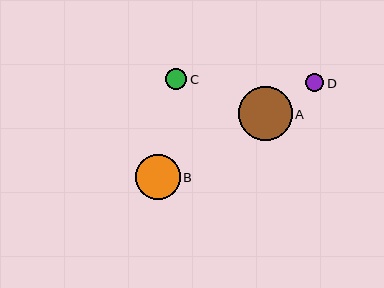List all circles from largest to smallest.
From largest to smallest: A, B, C, D.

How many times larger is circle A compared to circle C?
Circle A is approximately 2.6 times the size of circle C.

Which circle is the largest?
Circle A is the largest with a size of approximately 54 pixels.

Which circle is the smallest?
Circle D is the smallest with a size of approximately 19 pixels.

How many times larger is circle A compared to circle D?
Circle A is approximately 2.9 times the size of circle D.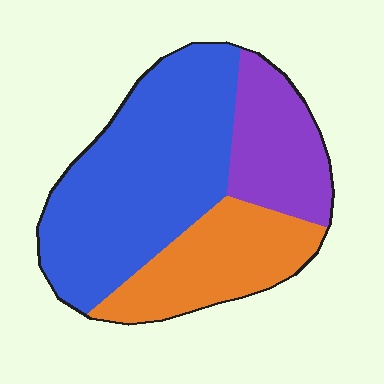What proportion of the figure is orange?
Orange covers 26% of the figure.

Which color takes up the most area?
Blue, at roughly 55%.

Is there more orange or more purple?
Orange.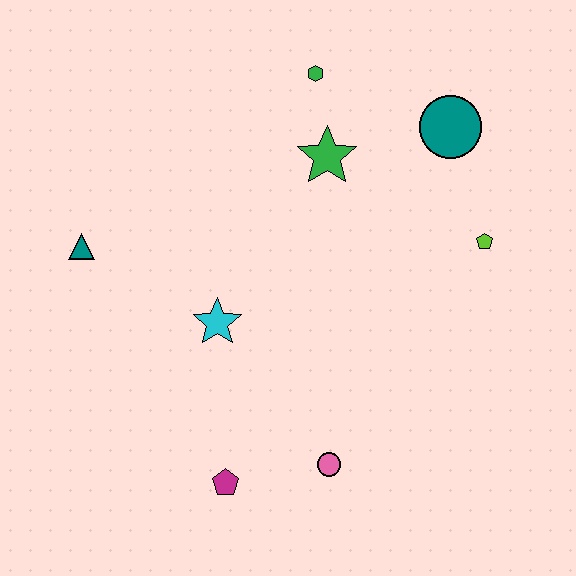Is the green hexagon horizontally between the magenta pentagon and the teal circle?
Yes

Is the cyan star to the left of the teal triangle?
No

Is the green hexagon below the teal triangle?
No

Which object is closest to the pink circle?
The magenta pentagon is closest to the pink circle.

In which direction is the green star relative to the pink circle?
The green star is above the pink circle.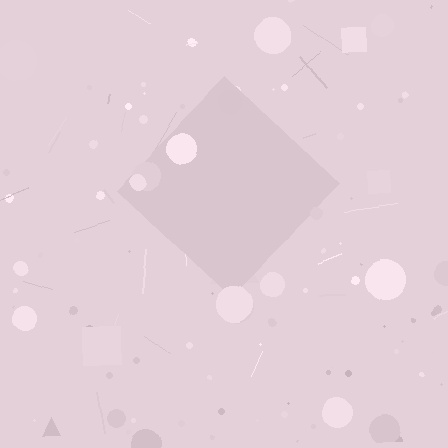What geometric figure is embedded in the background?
A diamond is embedded in the background.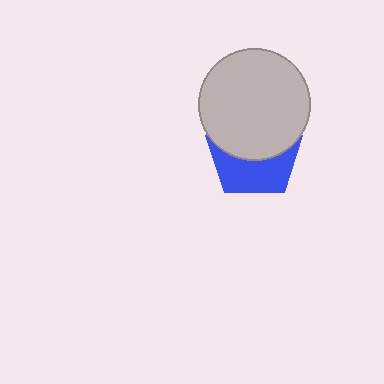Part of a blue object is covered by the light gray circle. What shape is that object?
It is a pentagon.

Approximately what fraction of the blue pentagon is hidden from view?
Roughly 54% of the blue pentagon is hidden behind the light gray circle.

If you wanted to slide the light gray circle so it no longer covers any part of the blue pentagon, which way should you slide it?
Slide it up — that is the most direct way to separate the two shapes.